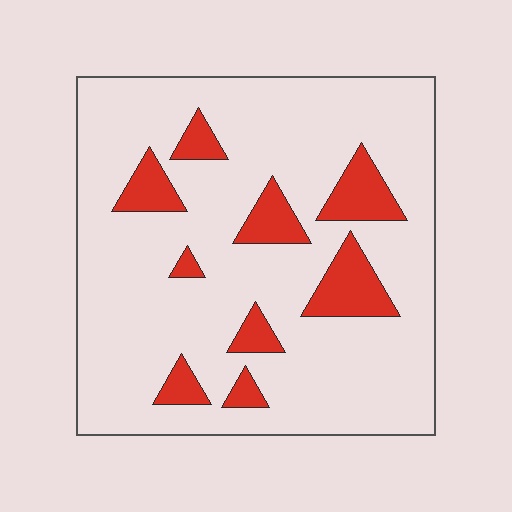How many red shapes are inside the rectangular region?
9.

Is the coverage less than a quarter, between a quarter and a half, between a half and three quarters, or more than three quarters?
Less than a quarter.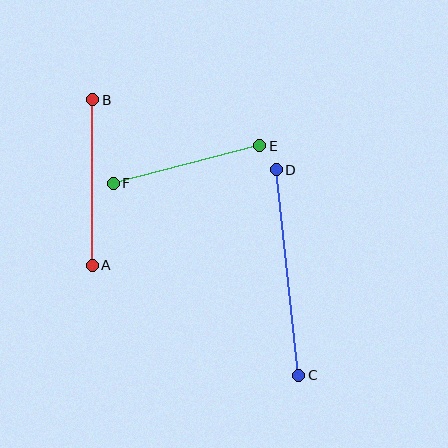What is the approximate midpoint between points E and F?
The midpoint is at approximately (186, 164) pixels.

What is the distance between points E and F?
The distance is approximately 151 pixels.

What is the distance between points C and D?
The distance is approximately 207 pixels.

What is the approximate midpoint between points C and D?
The midpoint is at approximately (287, 273) pixels.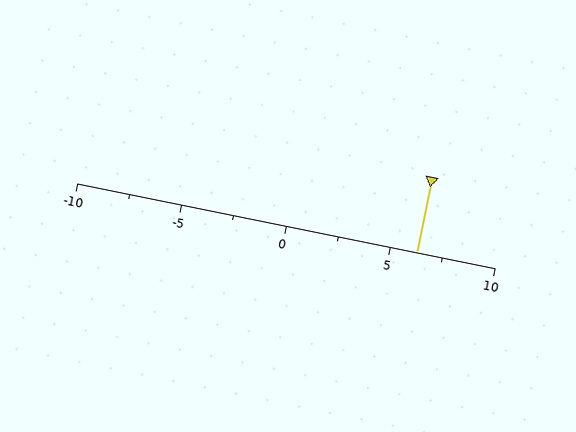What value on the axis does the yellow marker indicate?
The marker indicates approximately 6.2.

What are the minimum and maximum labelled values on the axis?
The axis runs from -10 to 10.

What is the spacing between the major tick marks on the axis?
The major ticks are spaced 5 apart.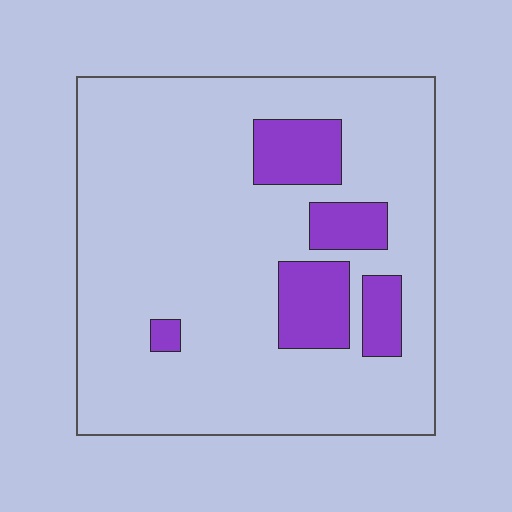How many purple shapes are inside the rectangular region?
5.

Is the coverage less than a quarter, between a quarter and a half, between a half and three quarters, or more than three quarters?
Less than a quarter.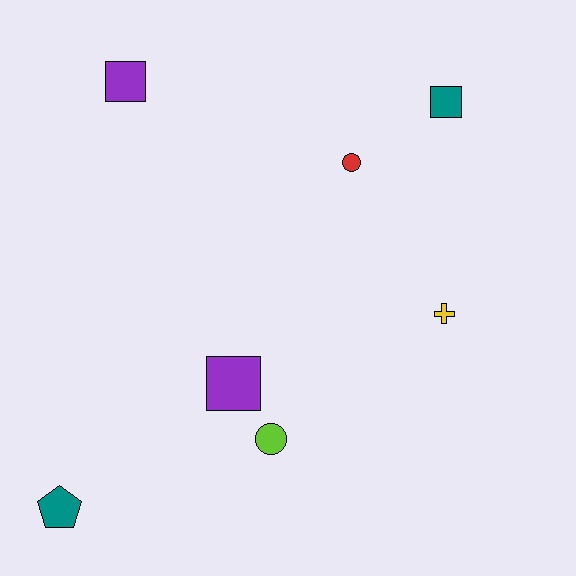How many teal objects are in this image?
There are 2 teal objects.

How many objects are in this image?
There are 7 objects.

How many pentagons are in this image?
There is 1 pentagon.